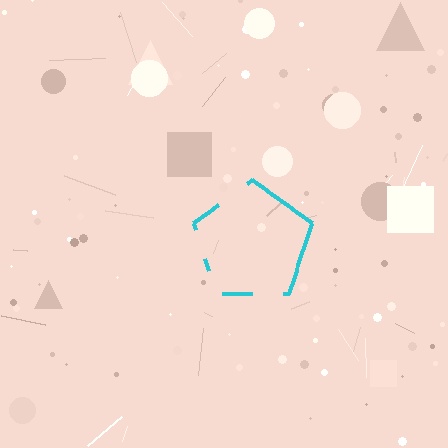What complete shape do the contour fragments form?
The contour fragments form a pentagon.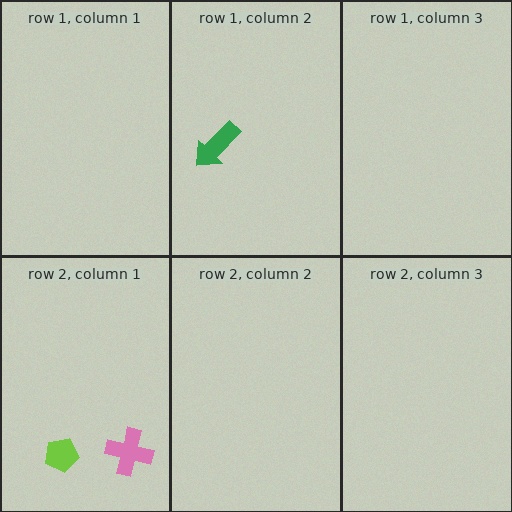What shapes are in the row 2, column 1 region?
The lime pentagon, the pink cross.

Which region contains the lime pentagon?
The row 2, column 1 region.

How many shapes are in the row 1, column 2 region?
1.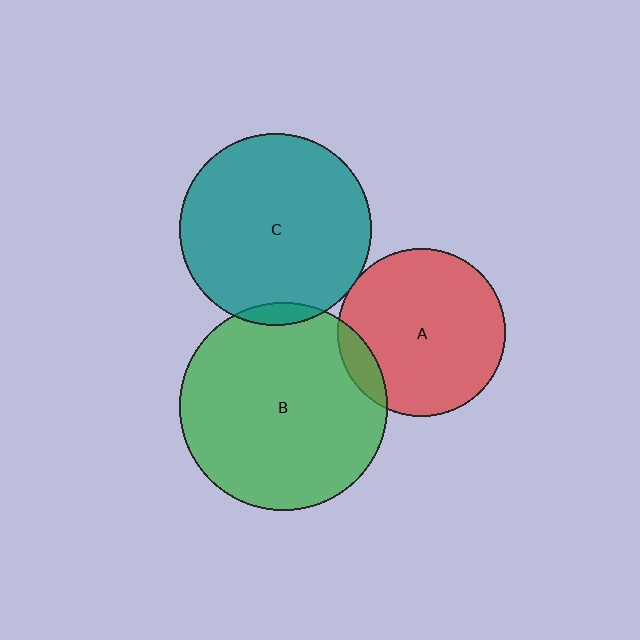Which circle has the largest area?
Circle B (green).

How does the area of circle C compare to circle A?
Approximately 1.3 times.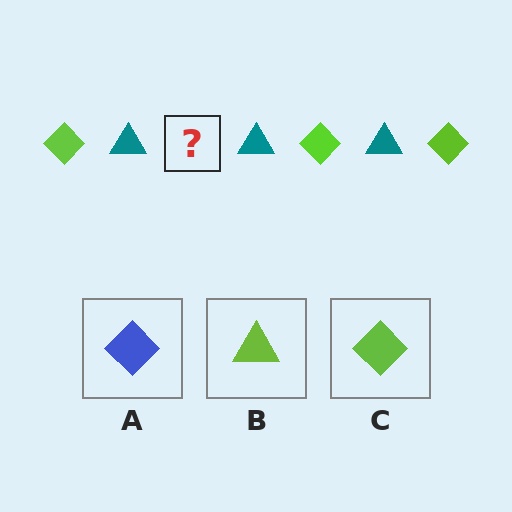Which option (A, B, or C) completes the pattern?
C.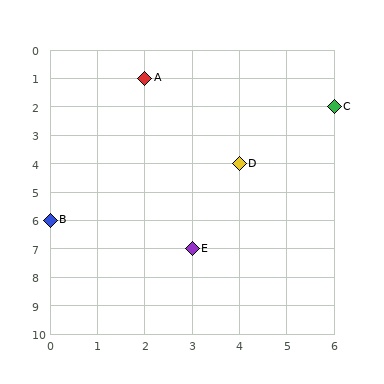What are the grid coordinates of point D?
Point D is at grid coordinates (4, 4).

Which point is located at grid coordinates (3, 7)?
Point E is at (3, 7).